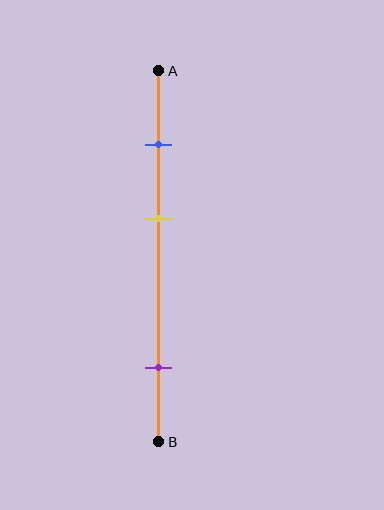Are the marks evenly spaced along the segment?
No, the marks are not evenly spaced.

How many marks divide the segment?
There are 3 marks dividing the segment.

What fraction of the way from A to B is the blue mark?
The blue mark is approximately 20% (0.2) of the way from A to B.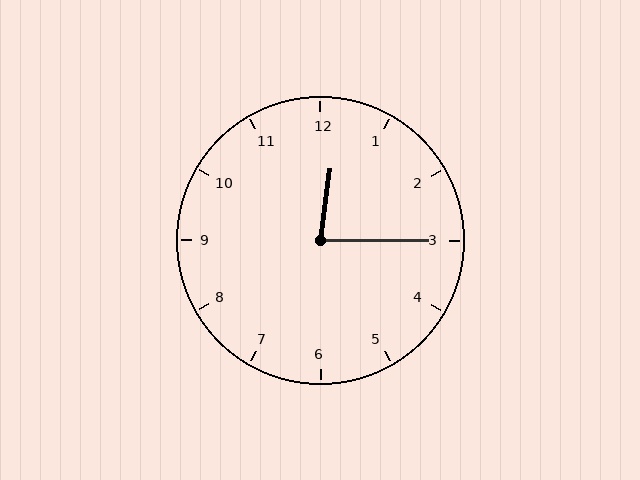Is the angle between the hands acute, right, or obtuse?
It is acute.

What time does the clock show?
12:15.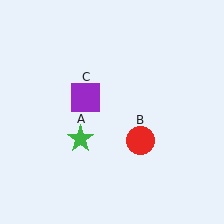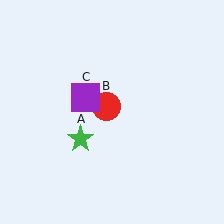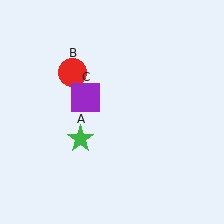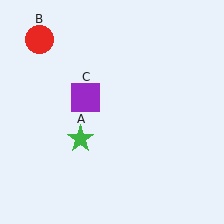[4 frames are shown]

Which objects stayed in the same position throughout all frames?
Green star (object A) and purple square (object C) remained stationary.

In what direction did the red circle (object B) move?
The red circle (object B) moved up and to the left.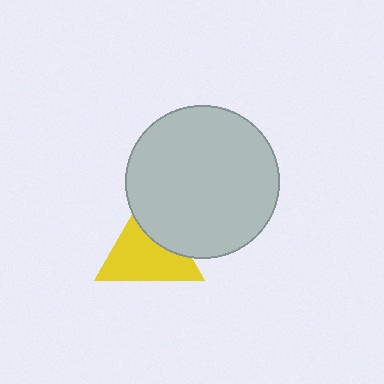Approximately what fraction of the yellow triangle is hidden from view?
Roughly 33% of the yellow triangle is hidden behind the light gray circle.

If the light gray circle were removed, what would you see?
You would see the complete yellow triangle.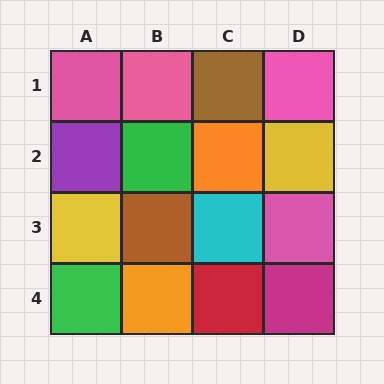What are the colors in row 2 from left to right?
Purple, green, orange, yellow.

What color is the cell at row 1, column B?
Pink.